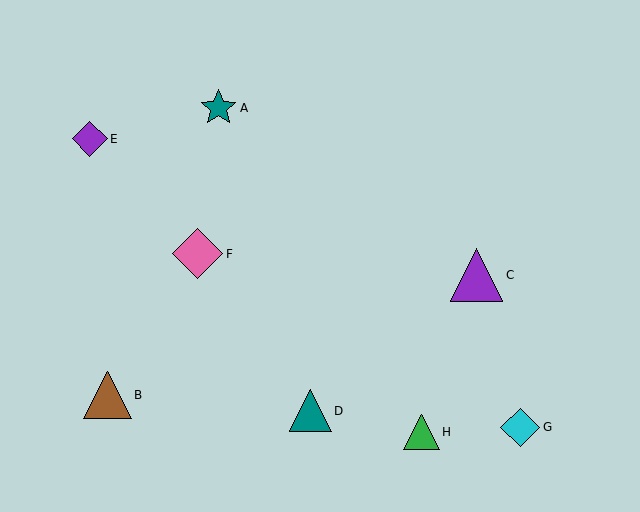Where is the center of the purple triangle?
The center of the purple triangle is at (476, 275).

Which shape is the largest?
The purple triangle (labeled C) is the largest.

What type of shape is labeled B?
Shape B is a brown triangle.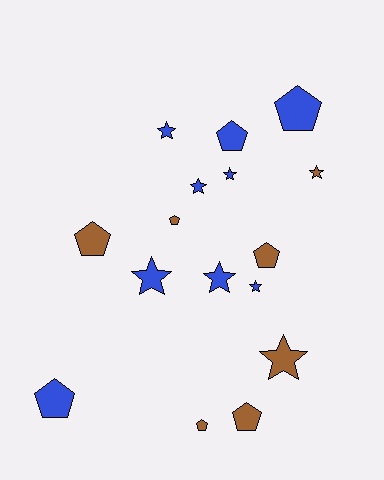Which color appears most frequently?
Blue, with 9 objects.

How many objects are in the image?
There are 16 objects.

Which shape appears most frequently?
Pentagon, with 8 objects.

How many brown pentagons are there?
There are 5 brown pentagons.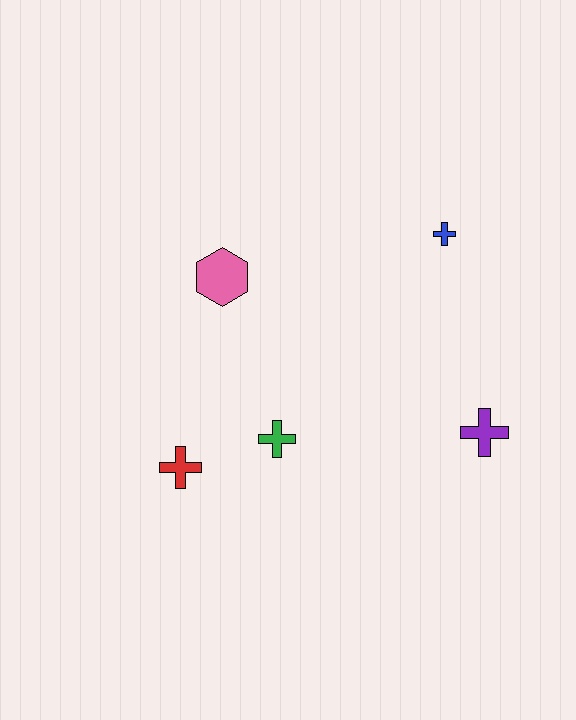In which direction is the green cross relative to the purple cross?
The green cross is to the left of the purple cross.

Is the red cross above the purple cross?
No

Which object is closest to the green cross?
The red cross is closest to the green cross.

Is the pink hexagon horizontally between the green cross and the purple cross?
No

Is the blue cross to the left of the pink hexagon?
No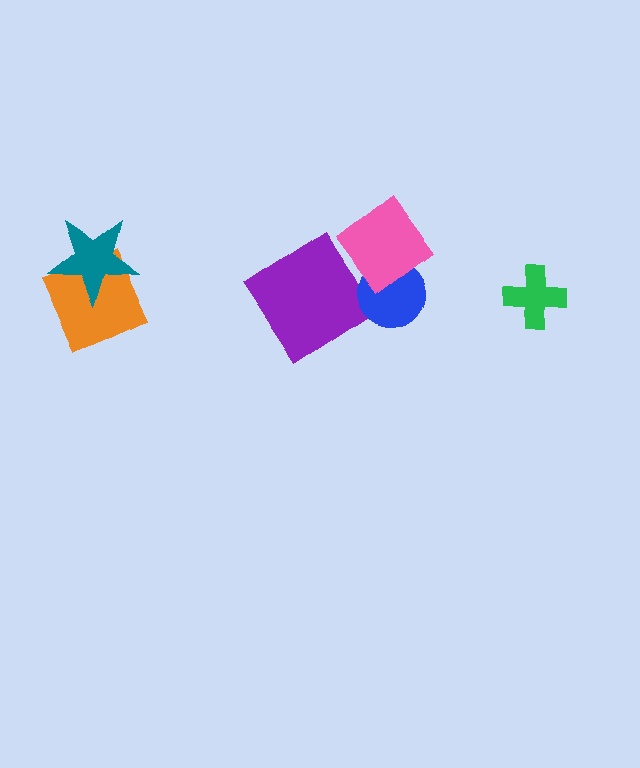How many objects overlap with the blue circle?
1 object overlaps with the blue circle.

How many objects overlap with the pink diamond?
1 object overlaps with the pink diamond.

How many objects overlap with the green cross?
0 objects overlap with the green cross.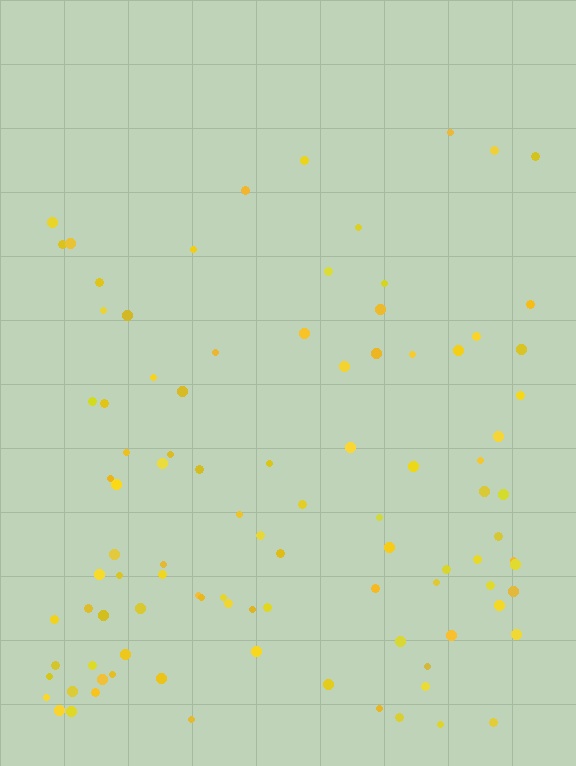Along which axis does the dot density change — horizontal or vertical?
Vertical.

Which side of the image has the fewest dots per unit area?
The top.